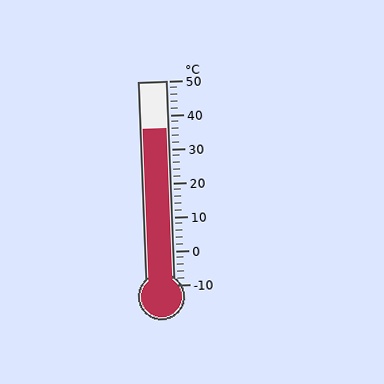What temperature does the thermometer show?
The thermometer shows approximately 36°C.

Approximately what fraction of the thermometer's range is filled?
The thermometer is filled to approximately 75% of its range.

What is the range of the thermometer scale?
The thermometer scale ranges from -10°C to 50°C.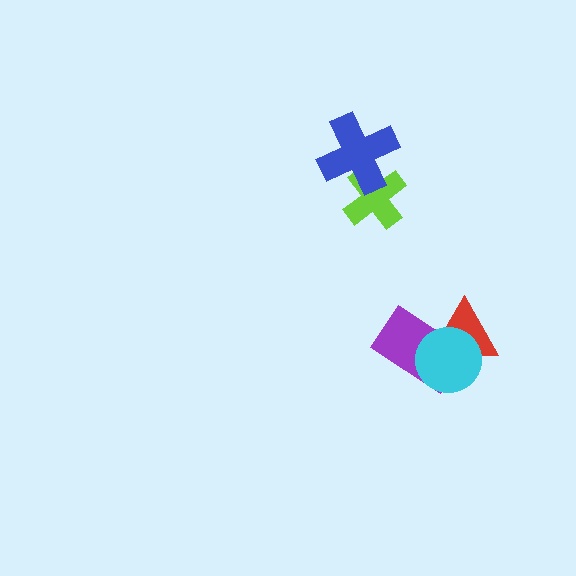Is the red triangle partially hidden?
Yes, it is partially covered by another shape.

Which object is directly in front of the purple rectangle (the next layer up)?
The red triangle is directly in front of the purple rectangle.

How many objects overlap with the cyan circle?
2 objects overlap with the cyan circle.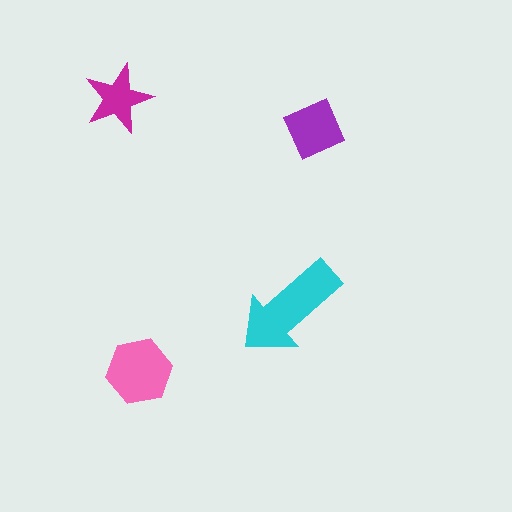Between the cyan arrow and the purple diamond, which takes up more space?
The cyan arrow.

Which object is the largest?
The cyan arrow.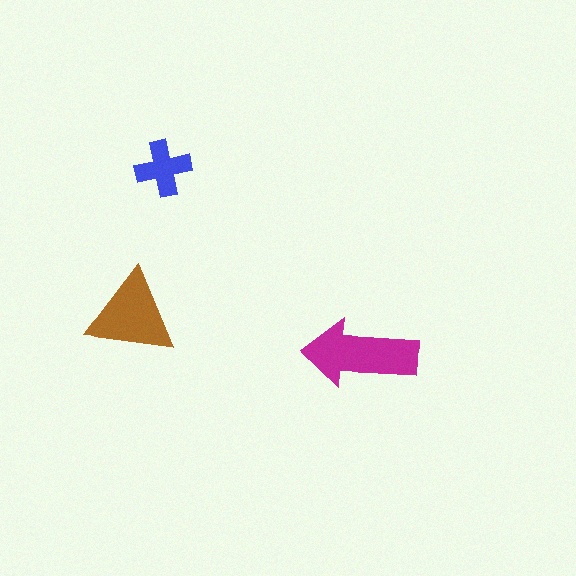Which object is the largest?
The magenta arrow.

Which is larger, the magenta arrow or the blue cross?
The magenta arrow.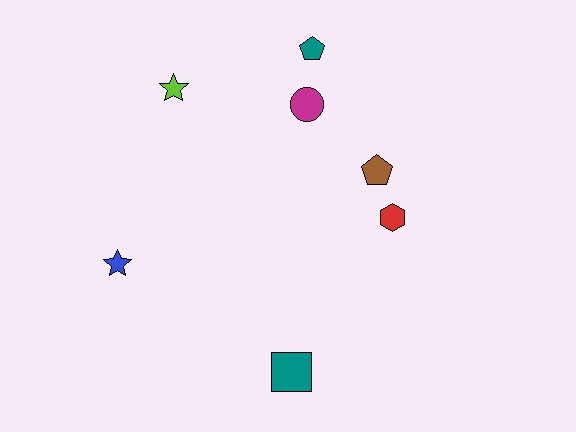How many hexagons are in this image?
There is 1 hexagon.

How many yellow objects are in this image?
There are no yellow objects.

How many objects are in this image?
There are 7 objects.